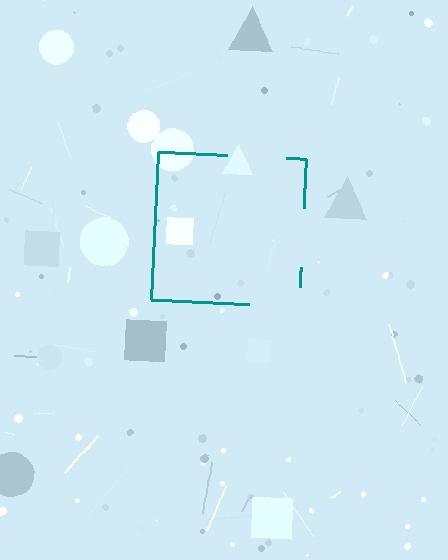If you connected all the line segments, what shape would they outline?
They would outline a square.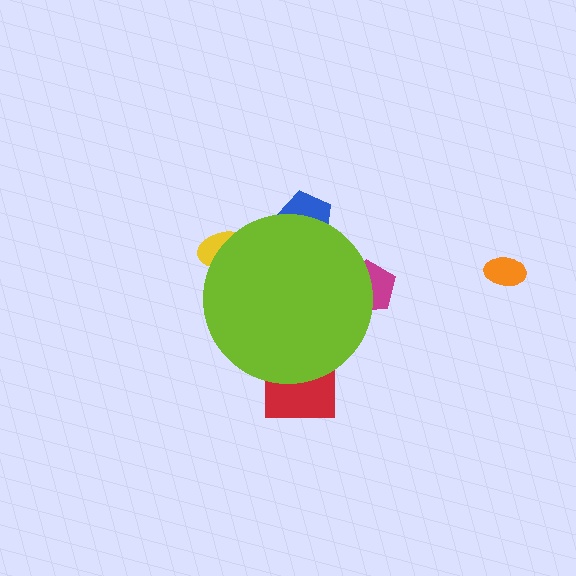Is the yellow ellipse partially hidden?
Yes, the yellow ellipse is partially hidden behind the lime circle.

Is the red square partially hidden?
Yes, the red square is partially hidden behind the lime circle.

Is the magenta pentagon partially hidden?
Yes, the magenta pentagon is partially hidden behind the lime circle.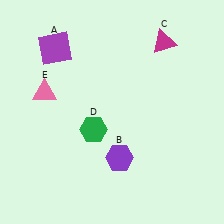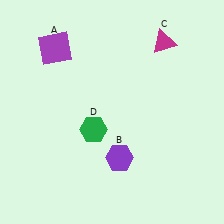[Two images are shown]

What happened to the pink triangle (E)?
The pink triangle (E) was removed in Image 2. It was in the top-left area of Image 1.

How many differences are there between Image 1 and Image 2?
There is 1 difference between the two images.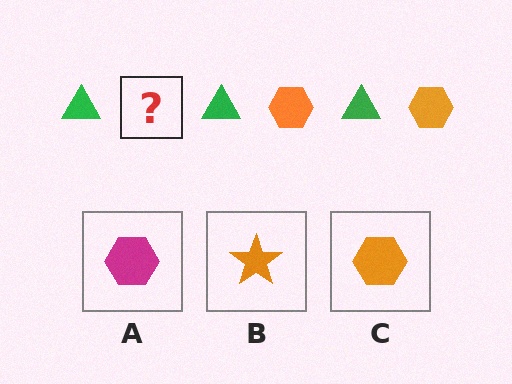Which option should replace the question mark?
Option C.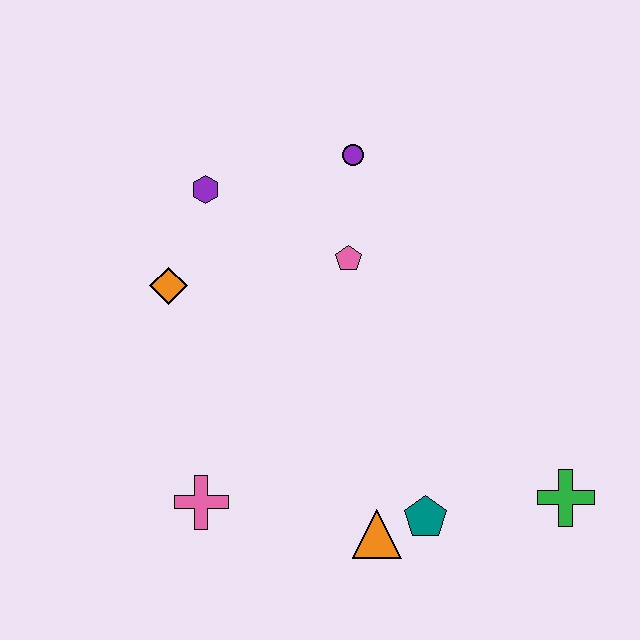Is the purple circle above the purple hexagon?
Yes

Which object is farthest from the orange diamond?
The green cross is farthest from the orange diamond.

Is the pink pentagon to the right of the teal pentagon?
No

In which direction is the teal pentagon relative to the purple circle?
The teal pentagon is below the purple circle.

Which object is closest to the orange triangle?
The teal pentagon is closest to the orange triangle.